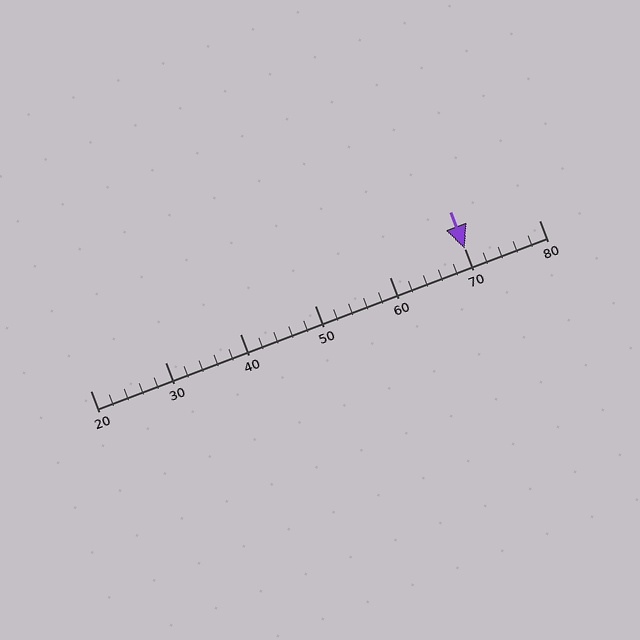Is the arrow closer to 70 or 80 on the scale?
The arrow is closer to 70.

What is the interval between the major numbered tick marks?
The major tick marks are spaced 10 units apart.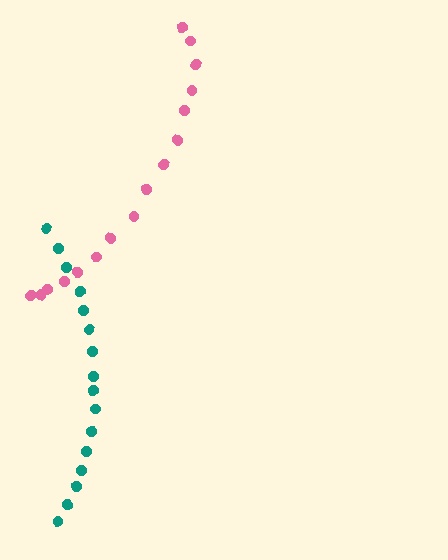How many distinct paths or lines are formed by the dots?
There are 2 distinct paths.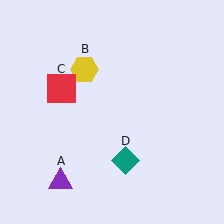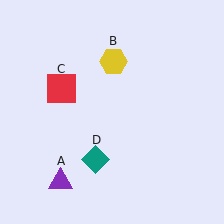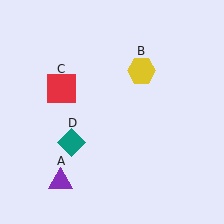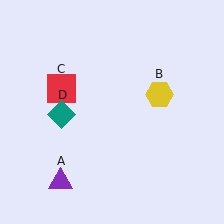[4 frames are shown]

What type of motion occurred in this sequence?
The yellow hexagon (object B), teal diamond (object D) rotated clockwise around the center of the scene.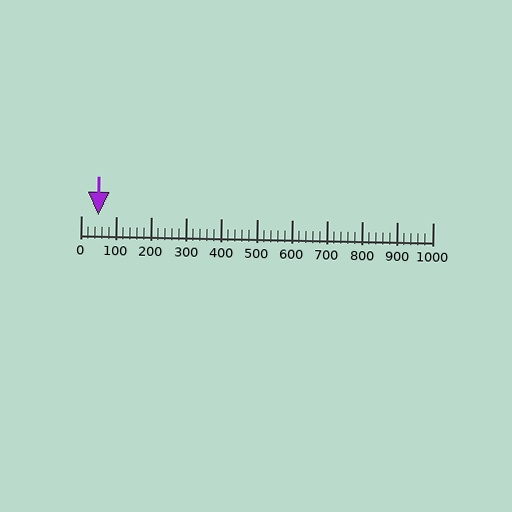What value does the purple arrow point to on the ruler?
The purple arrow points to approximately 49.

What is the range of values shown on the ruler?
The ruler shows values from 0 to 1000.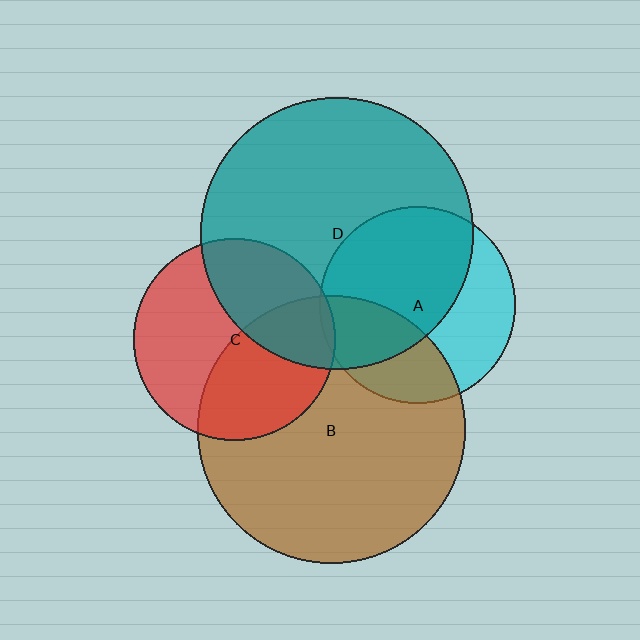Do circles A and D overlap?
Yes.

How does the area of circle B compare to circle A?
Approximately 1.9 times.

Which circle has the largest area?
Circle D (teal).